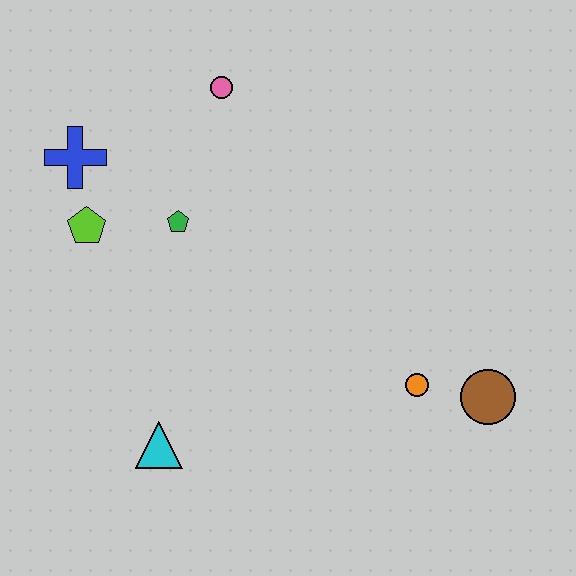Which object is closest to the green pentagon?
The lime pentagon is closest to the green pentagon.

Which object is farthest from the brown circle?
The blue cross is farthest from the brown circle.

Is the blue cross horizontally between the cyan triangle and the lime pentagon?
No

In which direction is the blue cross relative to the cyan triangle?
The blue cross is above the cyan triangle.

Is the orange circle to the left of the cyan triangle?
No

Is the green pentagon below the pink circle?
Yes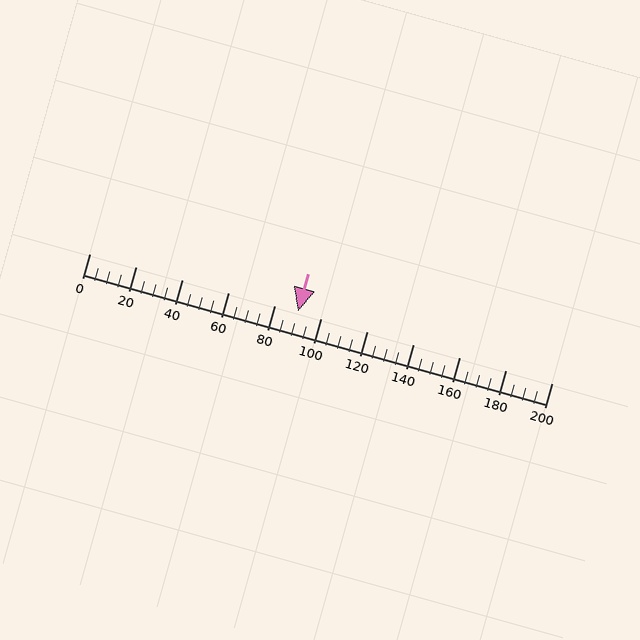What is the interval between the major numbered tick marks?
The major tick marks are spaced 20 units apart.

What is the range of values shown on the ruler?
The ruler shows values from 0 to 200.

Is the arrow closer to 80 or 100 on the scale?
The arrow is closer to 100.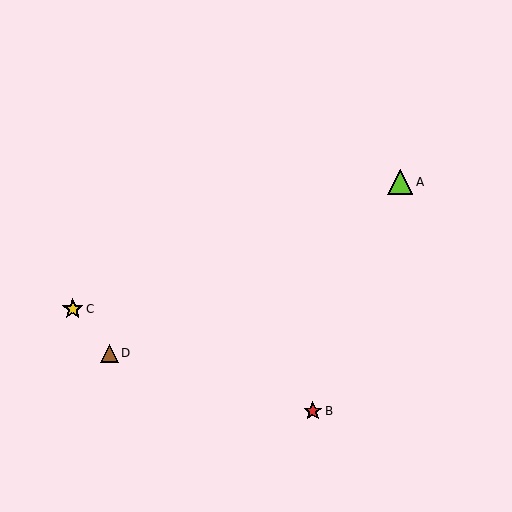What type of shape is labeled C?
Shape C is a yellow star.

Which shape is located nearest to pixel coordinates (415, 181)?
The lime triangle (labeled A) at (400, 182) is nearest to that location.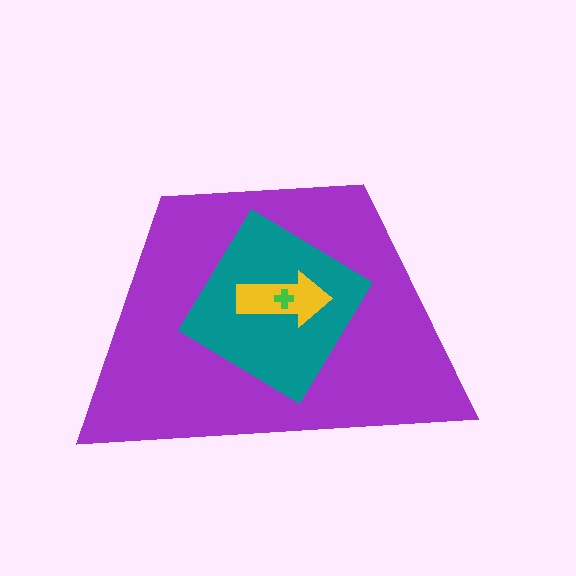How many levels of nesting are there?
4.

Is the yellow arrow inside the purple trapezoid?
Yes.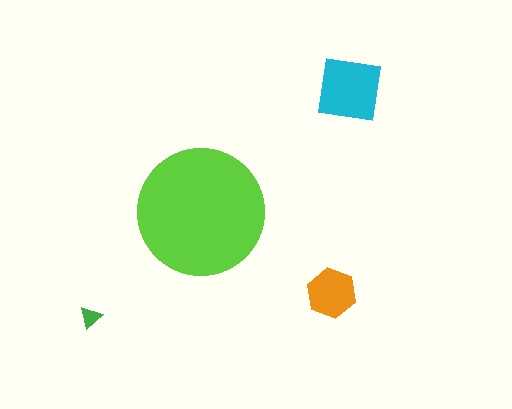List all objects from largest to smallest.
The lime circle, the cyan square, the orange hexagon, the green triangle.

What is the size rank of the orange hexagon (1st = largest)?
3rd.